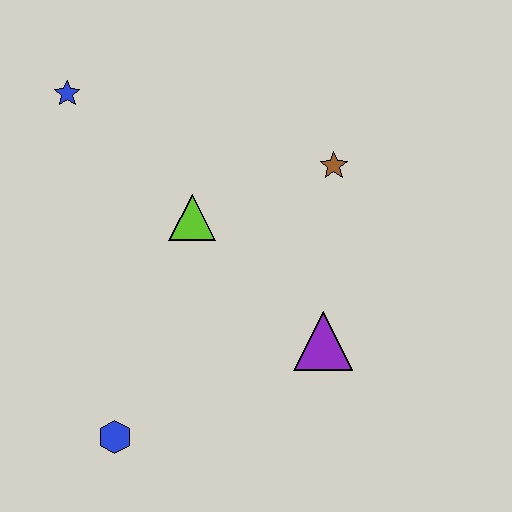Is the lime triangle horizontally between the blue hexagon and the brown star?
Yes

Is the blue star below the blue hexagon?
No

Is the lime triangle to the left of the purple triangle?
Yes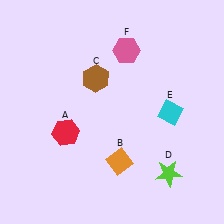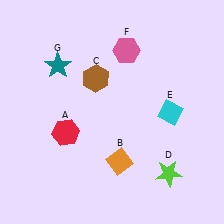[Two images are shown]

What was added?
A teal star (G) was added in Image 2.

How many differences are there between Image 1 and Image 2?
There is 1 difference between the two images.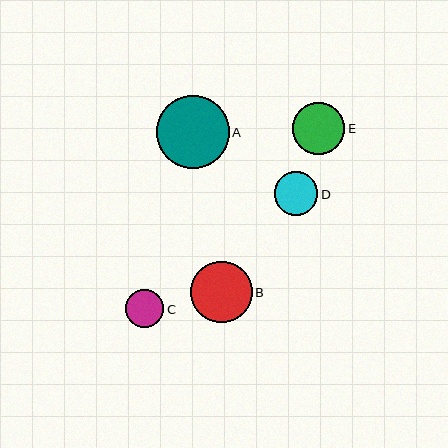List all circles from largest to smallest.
From largest to smallest: A, B, E, D, C.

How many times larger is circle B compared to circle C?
Circle B is approximately 1.6 times the size of circle C.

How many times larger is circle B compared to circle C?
Circle B is approximately 1.6 times the size of circle C.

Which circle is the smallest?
Circle C is the smallest with a size of approximately 38 pixels.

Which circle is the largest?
Circle A is the largest with a size of approximately 73 pixels.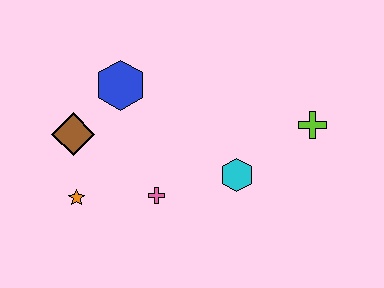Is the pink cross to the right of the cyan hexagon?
No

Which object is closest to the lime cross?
The cyan hexagon is closest to the lime cross.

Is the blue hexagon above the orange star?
Yes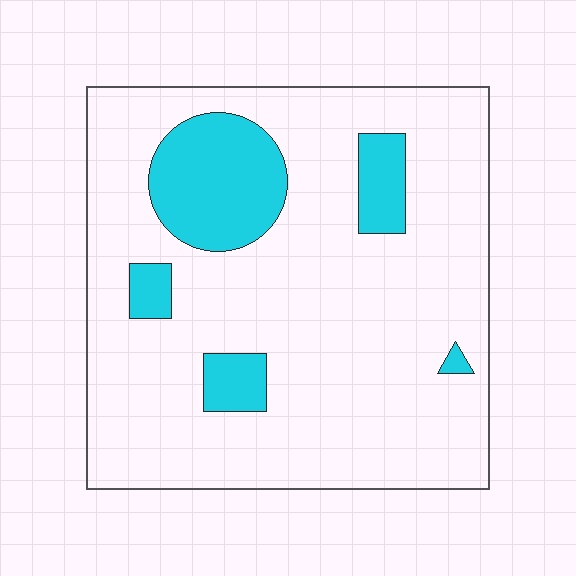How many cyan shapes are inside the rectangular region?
5.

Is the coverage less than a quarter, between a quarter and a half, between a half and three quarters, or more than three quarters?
Less than a quarter.